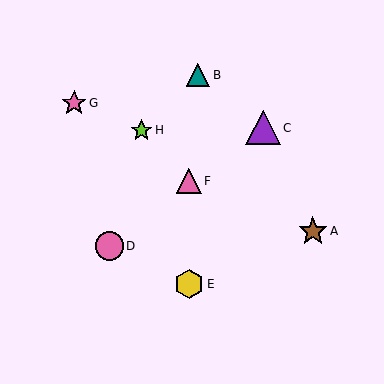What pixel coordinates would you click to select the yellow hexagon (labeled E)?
Click at (189, 284) to select the yellow hexagon E.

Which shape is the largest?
The purple triangle (labeled C) is the largest.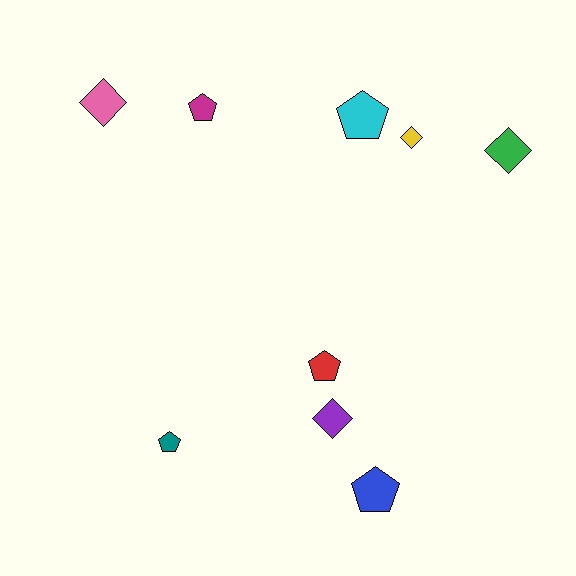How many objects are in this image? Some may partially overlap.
There are 9 objects.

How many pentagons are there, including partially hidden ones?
There are 5 pentagons.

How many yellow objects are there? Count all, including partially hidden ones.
There is 1 yellow object.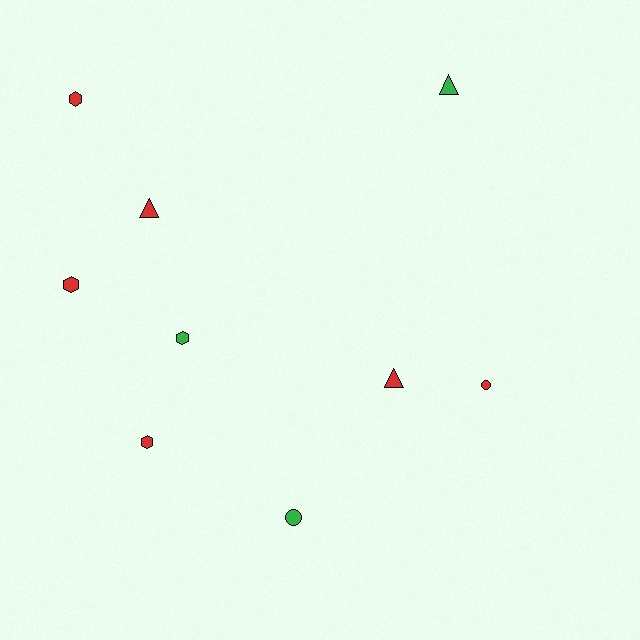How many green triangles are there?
There is 1 green triangle.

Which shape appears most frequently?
Hexagon, with 4 objects.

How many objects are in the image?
There are 9 objects.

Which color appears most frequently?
Red, with 6 objects.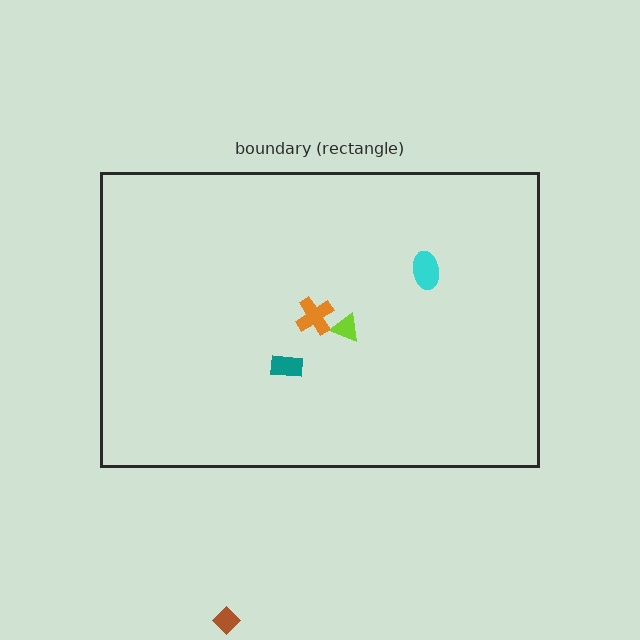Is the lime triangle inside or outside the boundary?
Inside.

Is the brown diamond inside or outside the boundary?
Outside.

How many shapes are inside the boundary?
4 inside, 1 outside.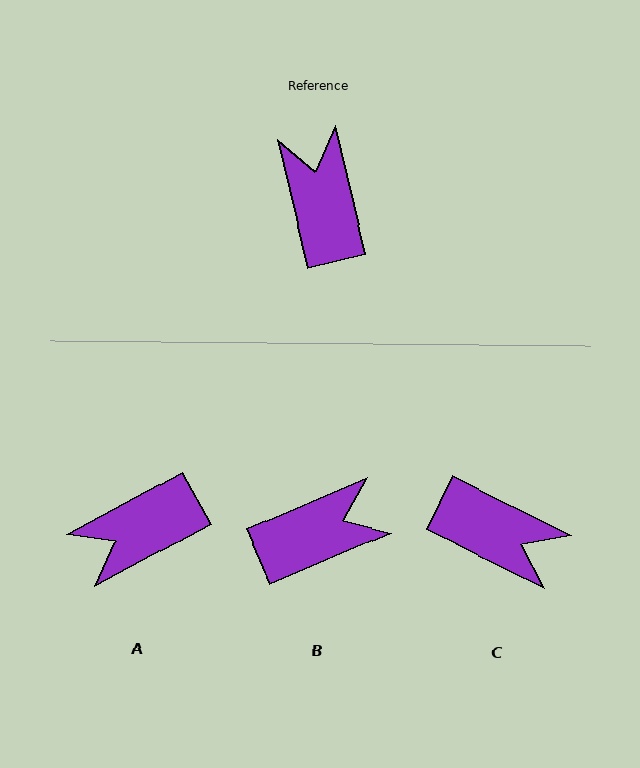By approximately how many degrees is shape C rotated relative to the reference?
Approximately 129 degrees clockwise.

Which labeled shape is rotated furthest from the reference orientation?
C, about 129 degrees away.